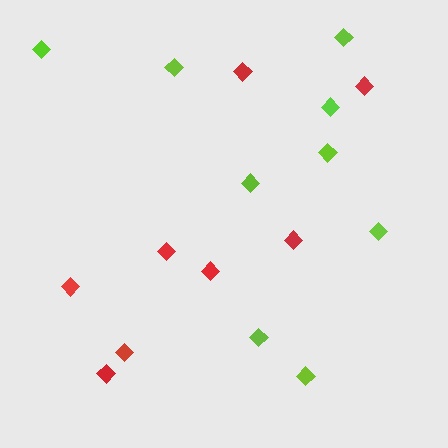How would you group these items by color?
There are 2 groups: one group of lime diamonds (9) and one group of red diamonds (8).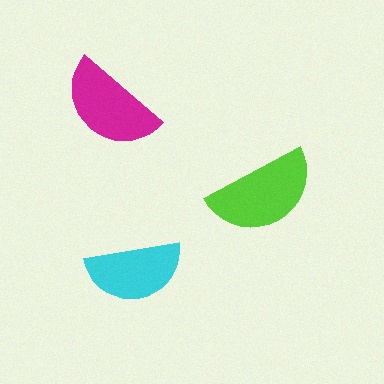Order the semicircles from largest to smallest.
the lime one, the magenta one, the cyan one.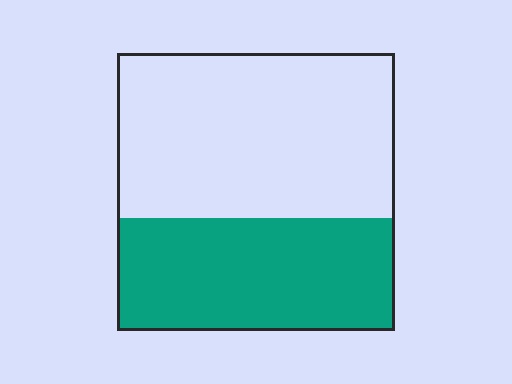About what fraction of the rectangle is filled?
About two fifths (2/5).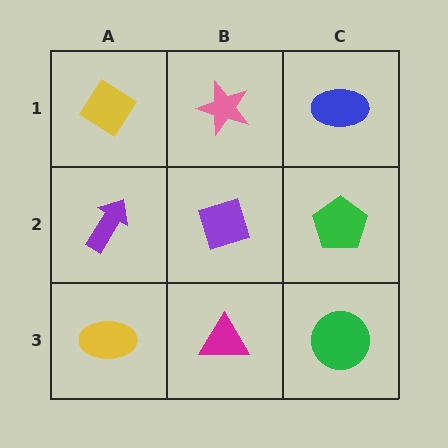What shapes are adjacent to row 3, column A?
A purple arrow (row 2, column A), a magenta triangle (row 3, column B).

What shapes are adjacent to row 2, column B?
A pink star (row 1, column B), a magenta triangle (row 3, column B), a purple arrow (row 2, column A), a green pentagon (row 2, column C).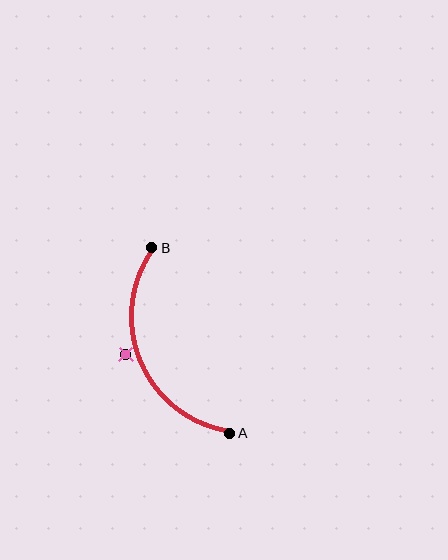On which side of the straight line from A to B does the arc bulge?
The arc bulges to the left of the straight line connecting A and B.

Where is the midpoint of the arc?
The arc midpoint is the point on the curve farthest from the straight line joining A and B. It sits to the left of that line.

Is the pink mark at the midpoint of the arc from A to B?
No — the pink mark does not lie on the arc at all. It sits slightly outside the curve.